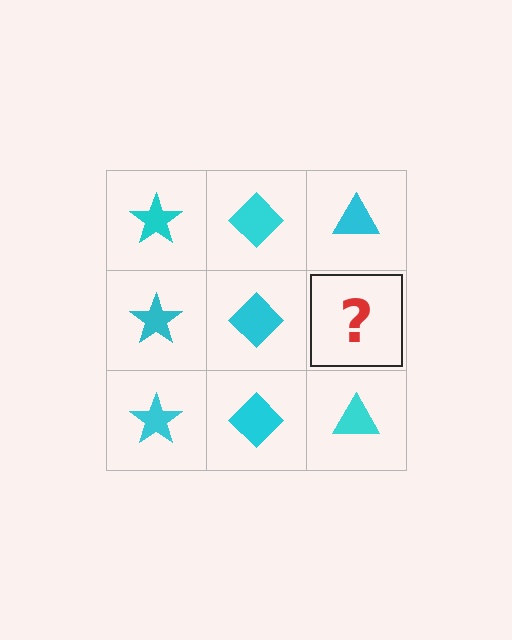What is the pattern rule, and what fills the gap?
The rule is that each column has a consistent shape. The gap should be filled with a cyan triangle.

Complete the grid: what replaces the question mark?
The question mark should be replaced with a cyan triangle.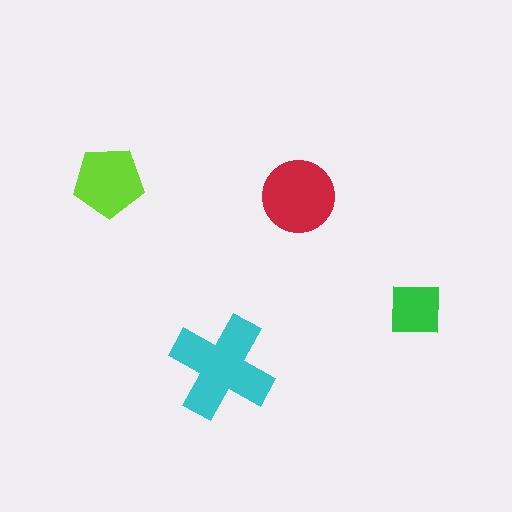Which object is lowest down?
The cyan cross is bottommost.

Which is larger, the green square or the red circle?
The red circle.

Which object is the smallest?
The green square.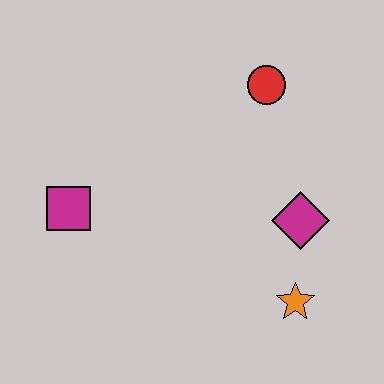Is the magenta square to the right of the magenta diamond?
No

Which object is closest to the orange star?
The magenta diamond is closest to the orange star.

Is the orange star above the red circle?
No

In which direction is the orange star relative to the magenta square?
The orange star is to the right of the magenta square.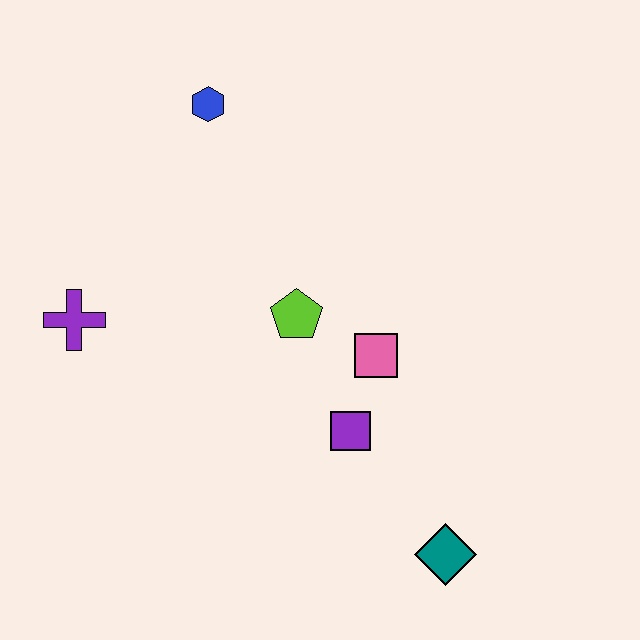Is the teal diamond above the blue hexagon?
No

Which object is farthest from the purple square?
The blue hexagon is farthest from the purple square.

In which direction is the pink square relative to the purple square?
The pink square is above the purple square.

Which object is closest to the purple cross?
The lime pentagon is closest to the purple cross.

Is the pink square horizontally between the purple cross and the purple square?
No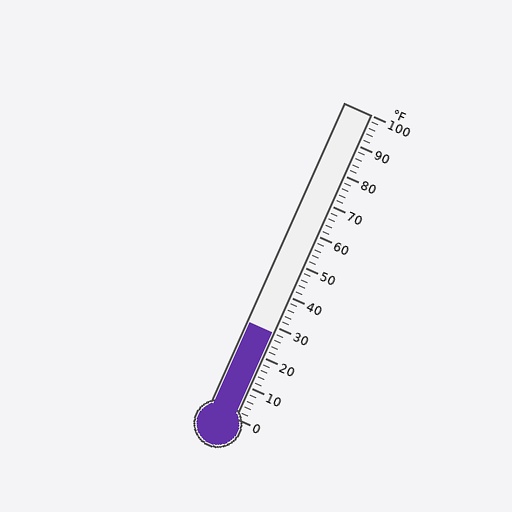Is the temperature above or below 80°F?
The temperature is below 80°F.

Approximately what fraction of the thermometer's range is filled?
The thermometer is filled to approximately 30% of its range.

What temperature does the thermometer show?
The thermometer shows approximately 28°F.